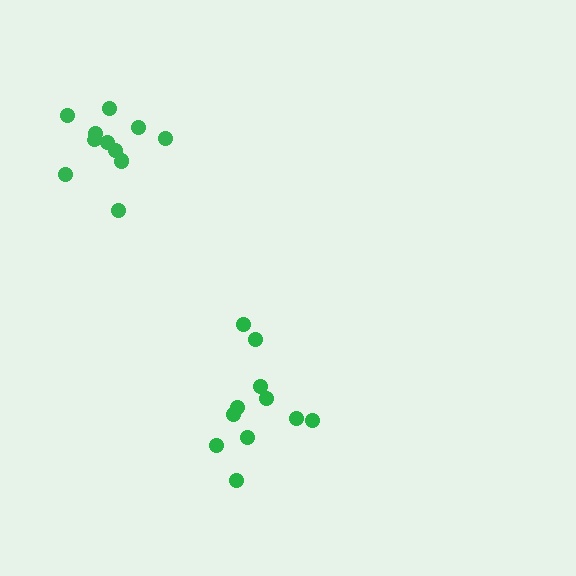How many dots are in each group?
Group 1: 11 dots, Group 2: 12 dots (23 total).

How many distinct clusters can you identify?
There are 2 distinct clusters.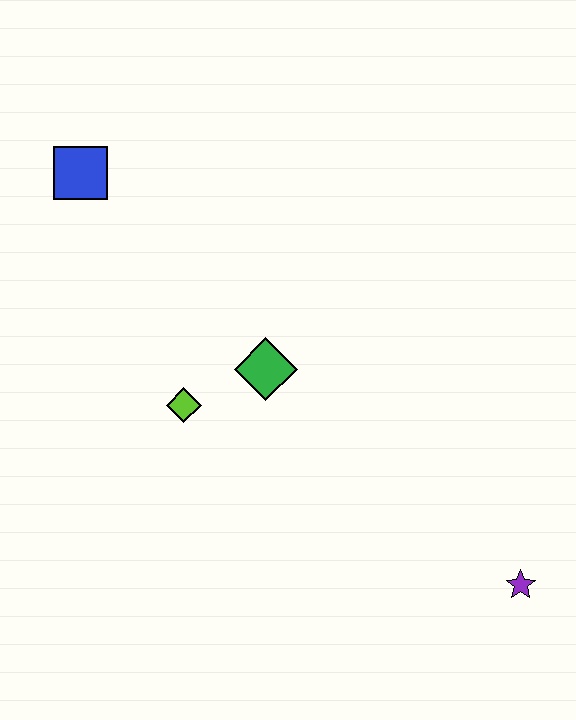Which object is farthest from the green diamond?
The purple star is farthest from the green diamond.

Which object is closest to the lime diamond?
The green diamond is closest to the lime diamond.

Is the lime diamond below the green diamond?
Yes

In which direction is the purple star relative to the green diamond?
The purple star is to the right of the green diamond.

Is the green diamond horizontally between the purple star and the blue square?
Yes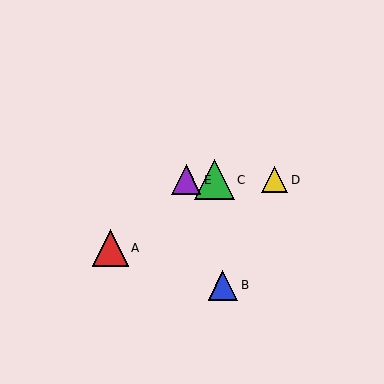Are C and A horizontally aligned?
No, C is at y≈180 and A is at y≈248.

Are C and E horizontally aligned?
Yes, both are at y≈180.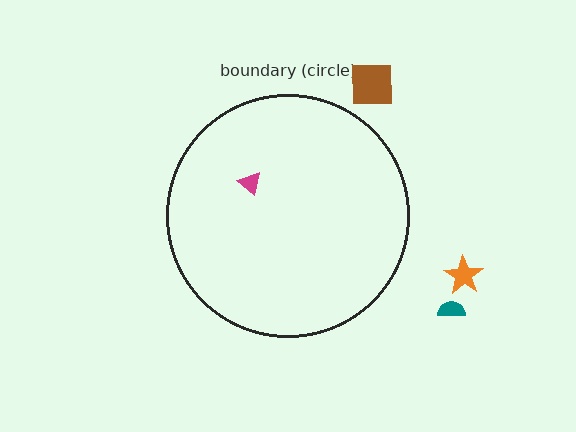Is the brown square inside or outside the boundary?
Outside.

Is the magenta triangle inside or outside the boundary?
Inside.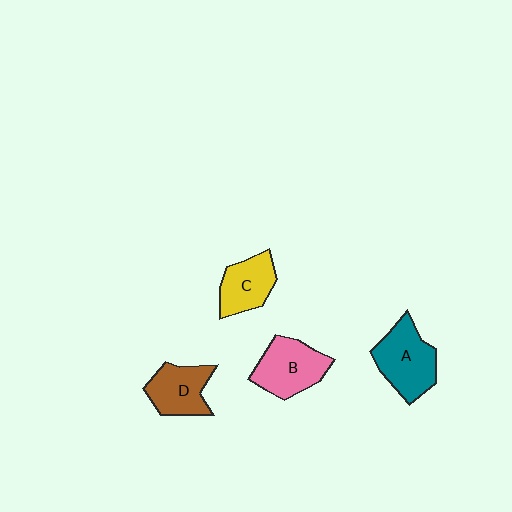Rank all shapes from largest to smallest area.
From largest to smallest: A (teal), B (pink), D (brown), C (yellow).